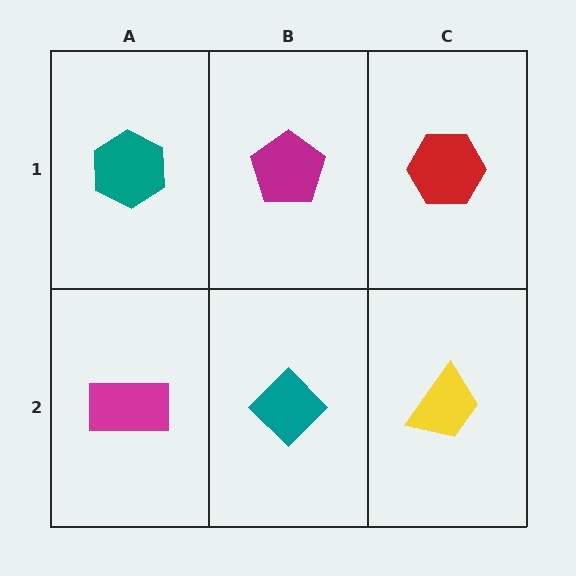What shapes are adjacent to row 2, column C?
A red hexagon (row 1, column C), a teal diamond (row 2, column B).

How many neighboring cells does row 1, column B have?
3.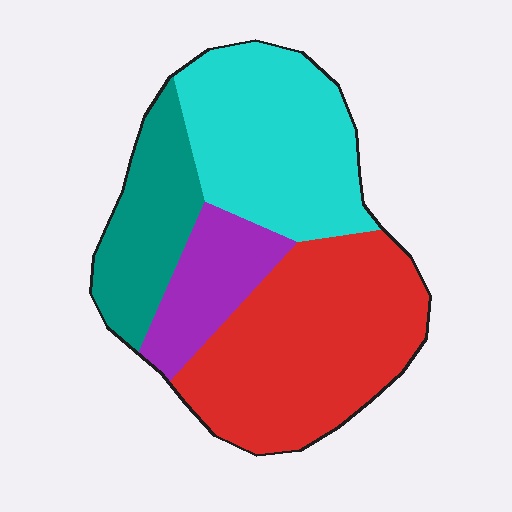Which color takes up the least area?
Purple, at roughly 15%.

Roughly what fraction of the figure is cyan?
Cyan covers 30% of the figure.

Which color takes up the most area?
Red, at roughly 40%.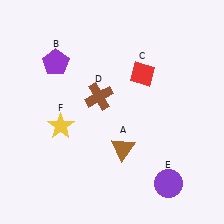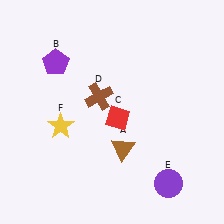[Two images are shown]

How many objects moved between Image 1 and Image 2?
1 object moved between the two images.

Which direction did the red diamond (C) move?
The red diamond (C) moved down.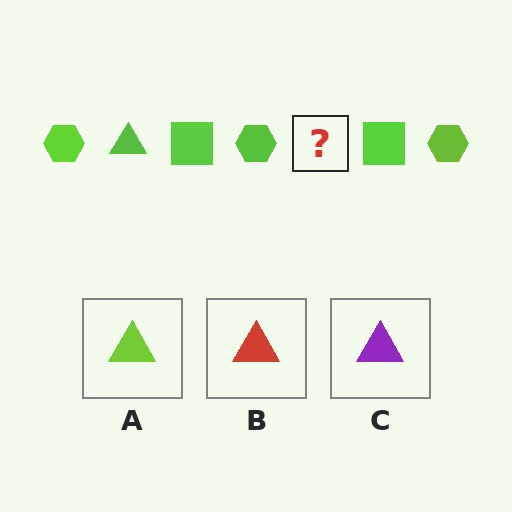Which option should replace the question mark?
Option A.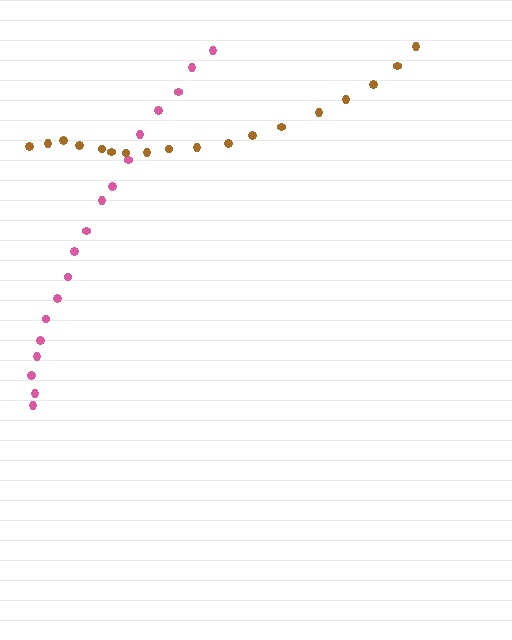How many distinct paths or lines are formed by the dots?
There are 2 distinct paths.